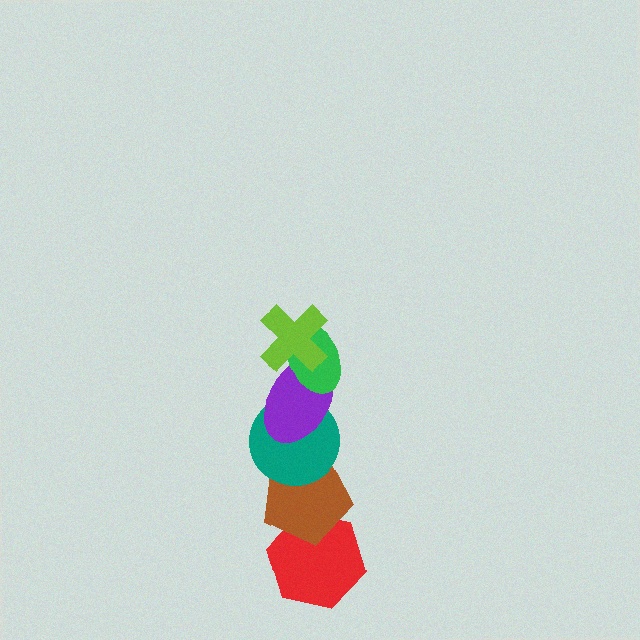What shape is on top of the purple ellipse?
The green ellipse is on top of the purple ellipse.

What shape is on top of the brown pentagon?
The teal circle is on top of the brown pentagon.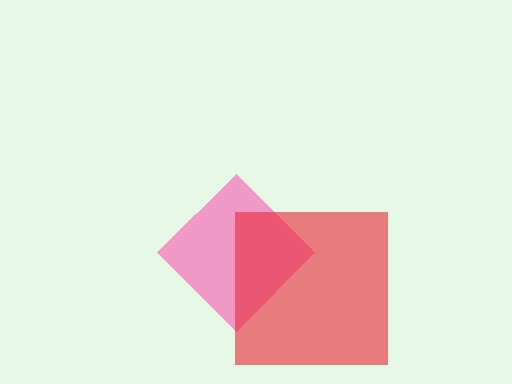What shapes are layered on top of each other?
The layered shapes are: a pink diamond, a red square.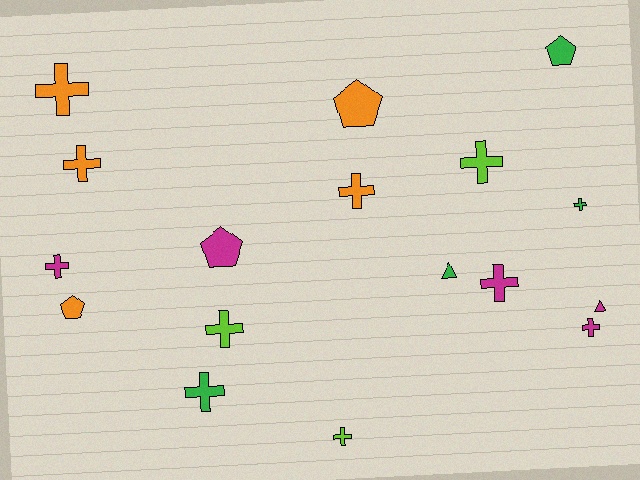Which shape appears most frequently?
Cross, with 11 objects.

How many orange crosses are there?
There are 3 orange crosses.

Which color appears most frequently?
Orange, with 5 objects.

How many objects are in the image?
There are 17 objects.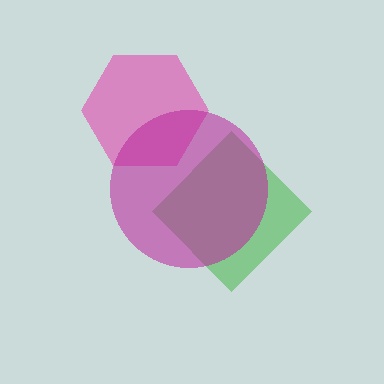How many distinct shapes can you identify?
There are 3 distinct shapes: a pink hexagon, a green diamond, a magenta circle.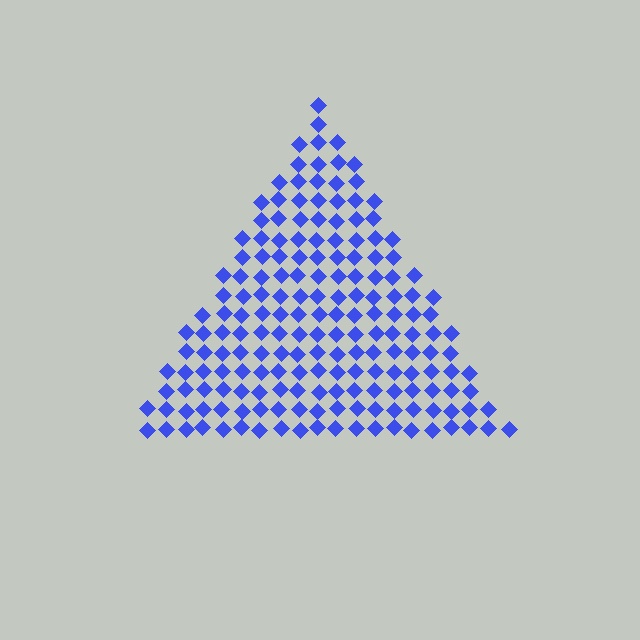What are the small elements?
The small elements are diamonds.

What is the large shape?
The large shape is a triangle.